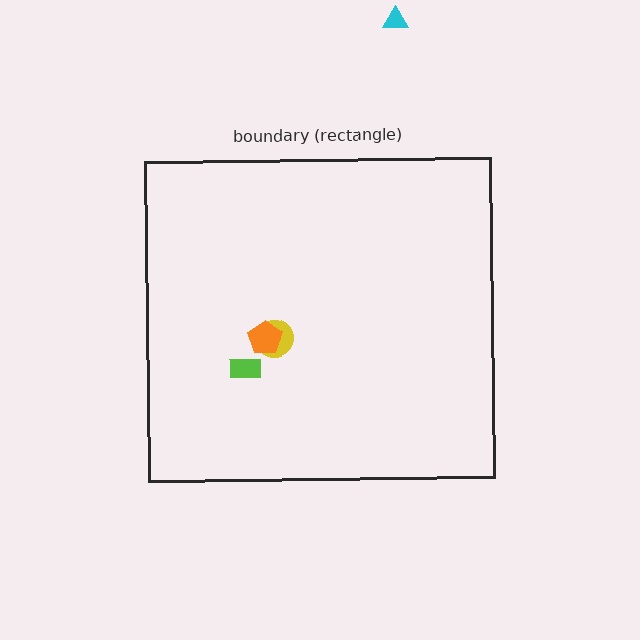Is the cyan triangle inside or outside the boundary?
Outside.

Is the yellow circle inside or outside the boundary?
Inside.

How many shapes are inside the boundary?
3 inside, 1 outside.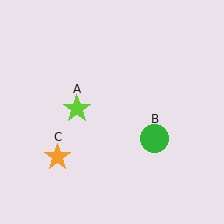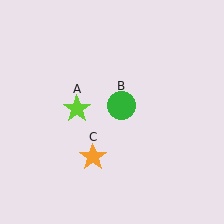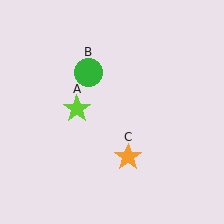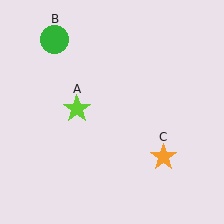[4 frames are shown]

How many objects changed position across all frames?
2 objects changed position: green circle (object B), orange star (object C).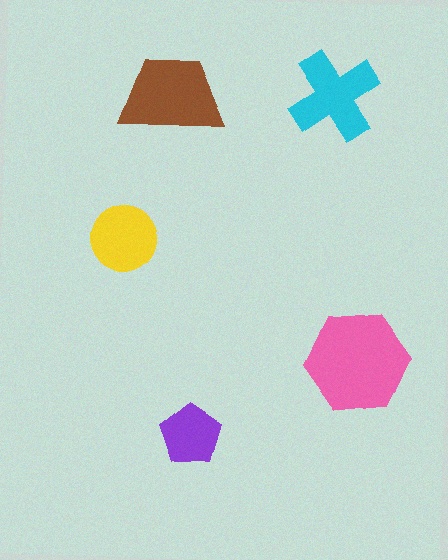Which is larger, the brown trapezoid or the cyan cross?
The brown trapezoid.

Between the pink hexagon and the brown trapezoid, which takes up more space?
The pink hexagon.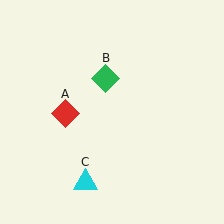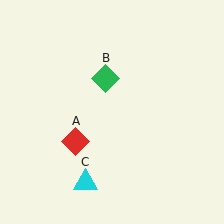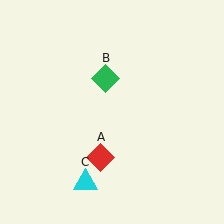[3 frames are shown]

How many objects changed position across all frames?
1 object changed position: red diamond (object A).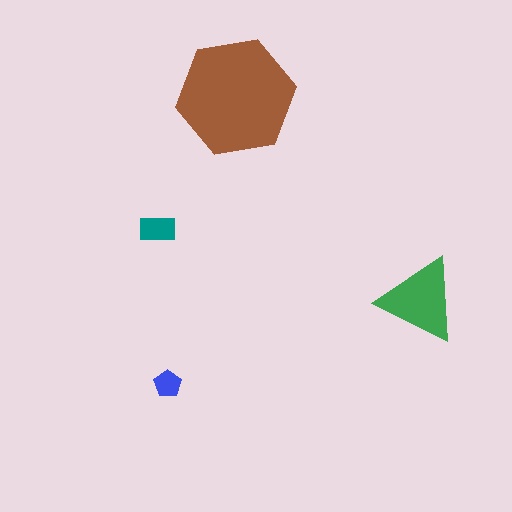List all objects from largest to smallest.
The brown hexagon, the green triangle, the teal rectangle, the blue pentagon.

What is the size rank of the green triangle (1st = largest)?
2nd.